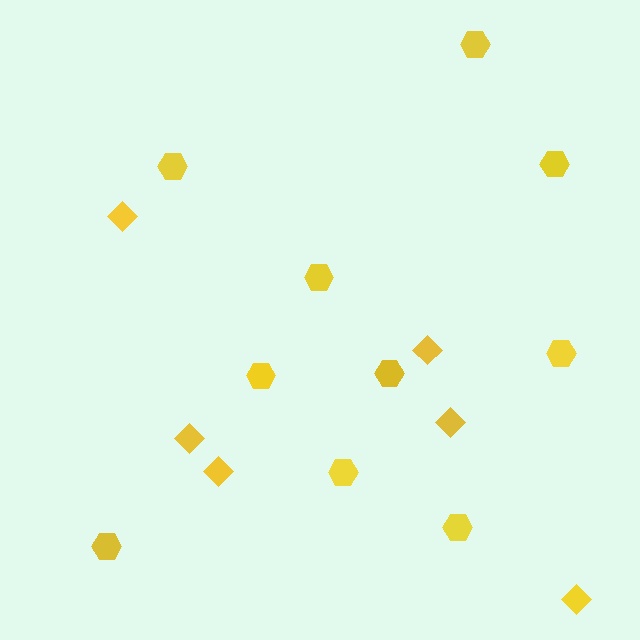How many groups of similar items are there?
There are 2 groups: one group of hexagons (10) and one group of diamonds (6).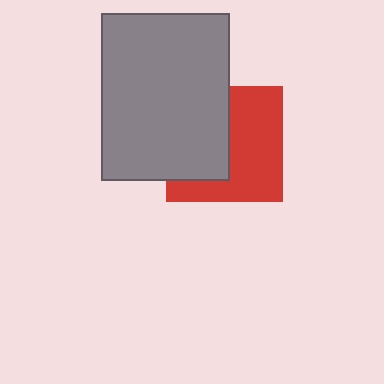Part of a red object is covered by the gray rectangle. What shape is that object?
It is a square.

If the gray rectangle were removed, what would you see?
You would see the complete red square.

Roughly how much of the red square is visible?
About half of it is visible (roughly 55%).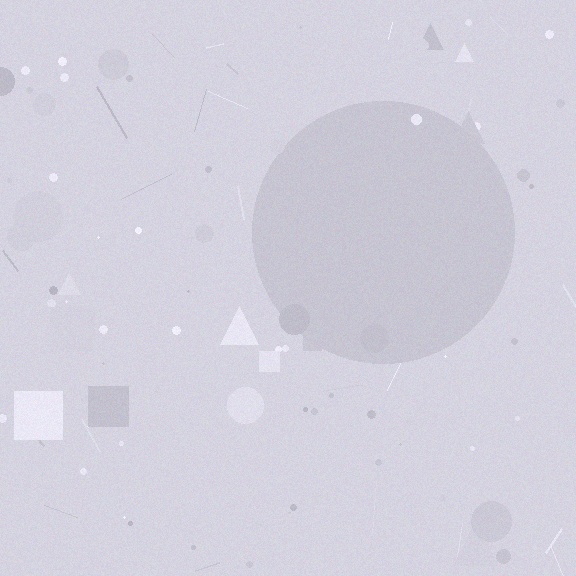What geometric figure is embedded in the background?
A circle is embedded in the background.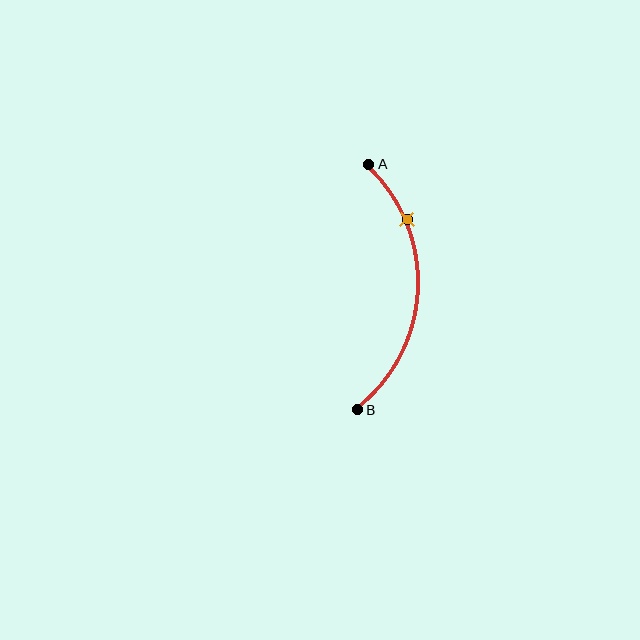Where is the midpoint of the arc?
The arc midpoint is the point on the curve farthest from the straight line joining A and B. It sits to the right of that line.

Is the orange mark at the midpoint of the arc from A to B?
No. The orange mark lies on the arc but is closer to endpoint A. The arc midpoint would be at the point on the curve equidistant along the arc from both A and B.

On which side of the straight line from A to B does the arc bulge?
The arc bulges to the right of the straight line connecting A and B.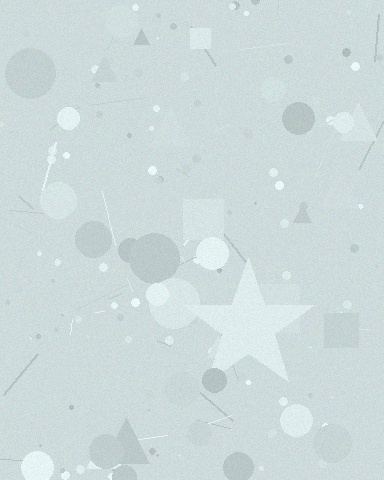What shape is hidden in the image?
A star is hidden in the image.